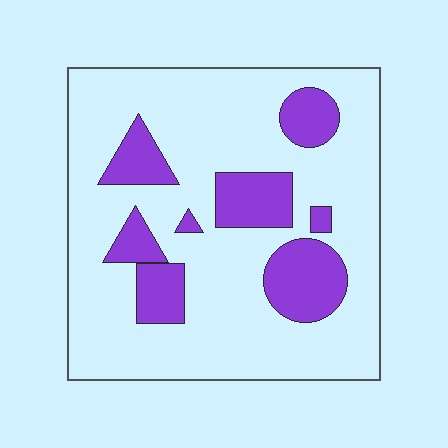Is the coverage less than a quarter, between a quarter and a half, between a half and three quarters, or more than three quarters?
Less than a quarter.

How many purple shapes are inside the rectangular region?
8.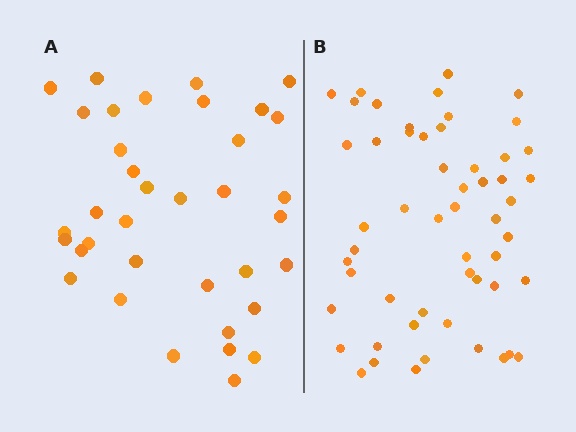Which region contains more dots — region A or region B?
Region B (the right region) has more dots.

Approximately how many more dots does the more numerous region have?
Region B has approximately 20 more dots than region A.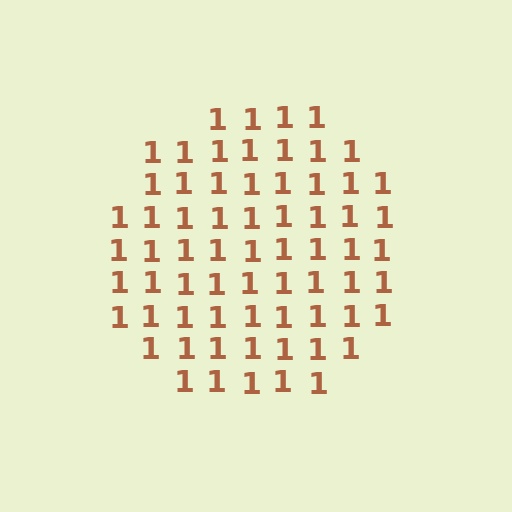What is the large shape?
The large shape is a circle.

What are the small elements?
The small elements are digit 1's.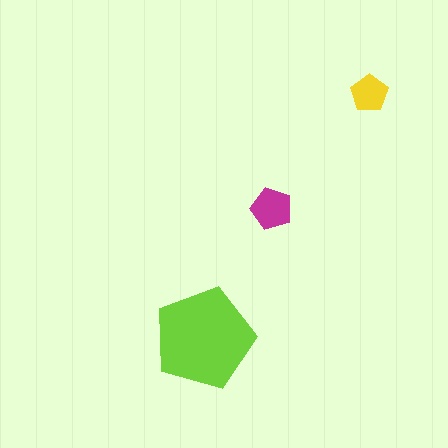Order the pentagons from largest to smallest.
the lime one, the magenta one, the yellow one.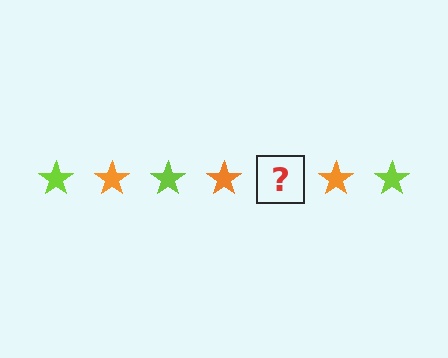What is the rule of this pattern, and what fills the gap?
The rule is that the pattern cycles through lime, orange stars. The gap should be filled with a lime star.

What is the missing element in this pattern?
The missing element is a lime star.